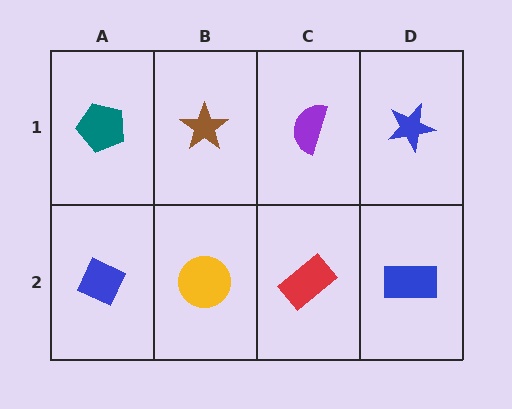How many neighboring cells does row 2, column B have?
3.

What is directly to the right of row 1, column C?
A blue star.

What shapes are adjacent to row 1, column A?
A blue diamond (row 2, column A), a brown star (row 1, column B).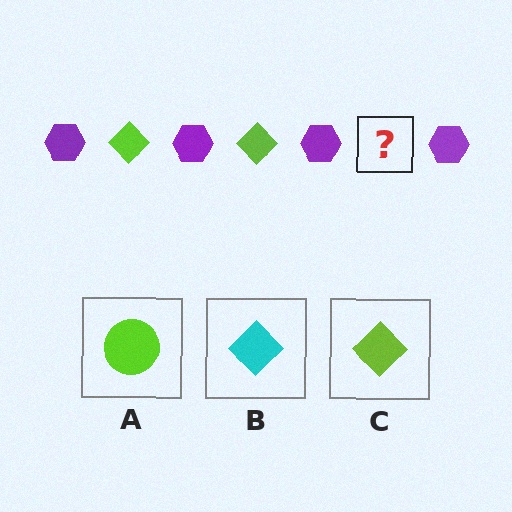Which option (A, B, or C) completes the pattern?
C.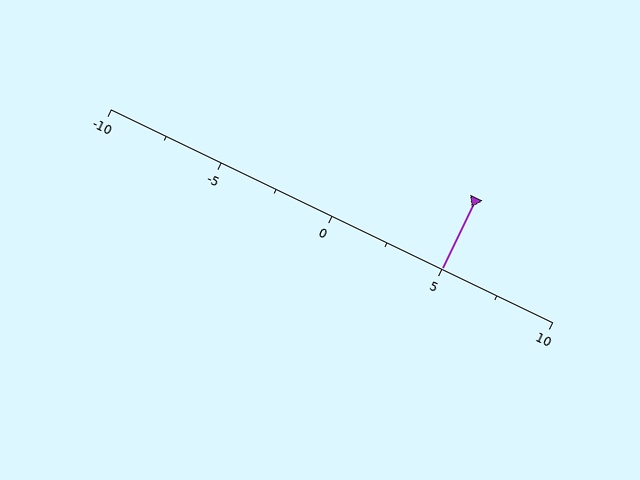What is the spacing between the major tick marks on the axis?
The major ticks are spaced 5 apart.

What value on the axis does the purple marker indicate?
The marker indicates approximately 5.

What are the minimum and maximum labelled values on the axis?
The axis runs from -10 to 10.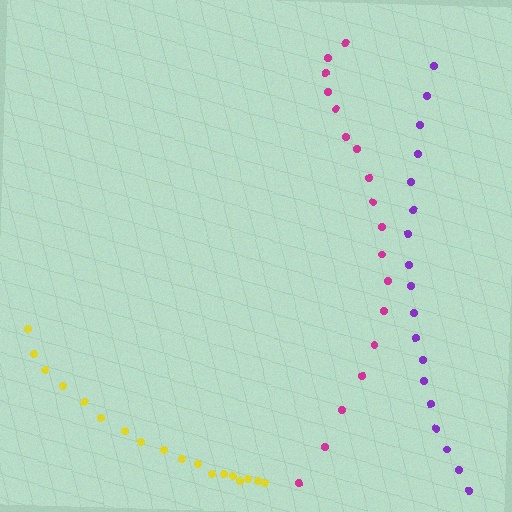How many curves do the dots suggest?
There are 3 distinct paths.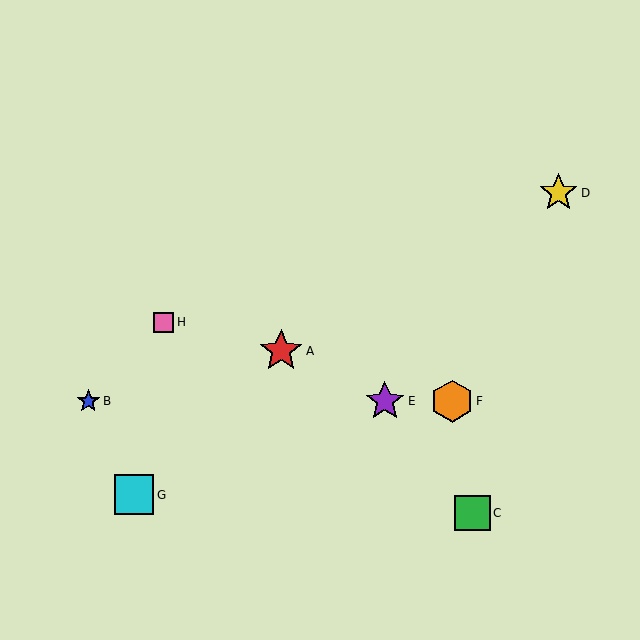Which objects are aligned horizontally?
Objects B, E, F are aligned horizontally.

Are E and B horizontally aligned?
Yes, both are at y≈401.